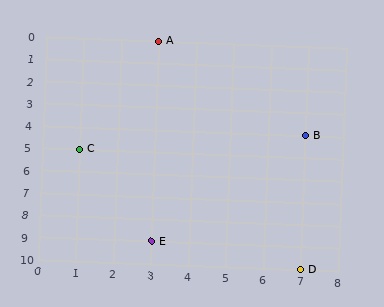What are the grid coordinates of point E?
Point E is at grid coordinates (3, 9).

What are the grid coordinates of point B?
Point B is at grid coordinates (7, 4).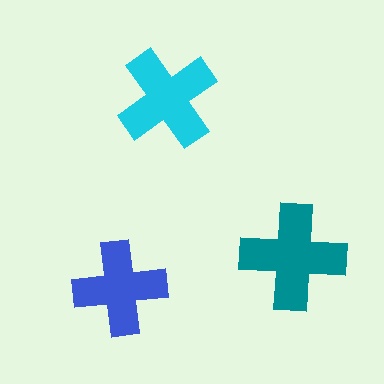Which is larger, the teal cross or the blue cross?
The teal one.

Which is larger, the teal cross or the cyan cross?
The teal one.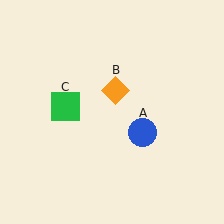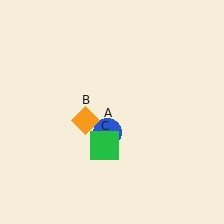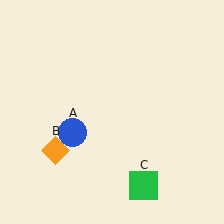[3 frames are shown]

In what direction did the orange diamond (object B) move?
The orange diamond (object B) moved down and to the left.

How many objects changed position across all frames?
3 objects changed position: blue circle (object A), orange diamond (object B), green square (object C).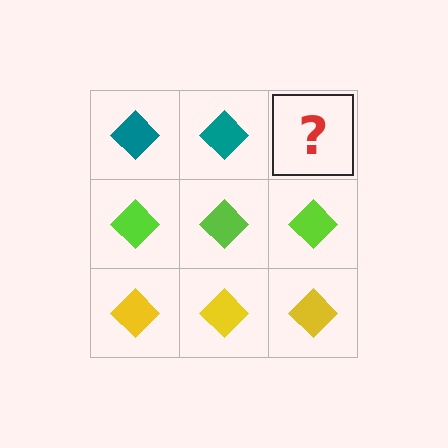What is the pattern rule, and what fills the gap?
The rule is that each row has a consistent color. The gap should be filled with a teal diamond.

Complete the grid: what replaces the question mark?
The question mark should be replaced with a teal diamond.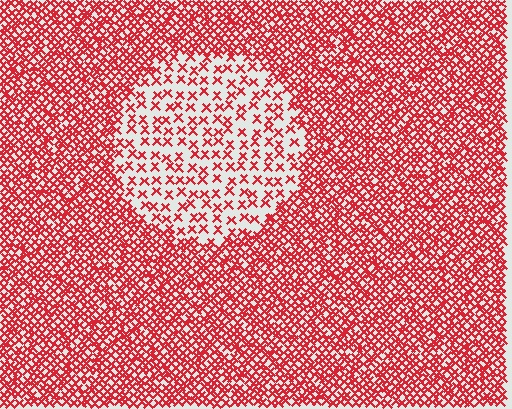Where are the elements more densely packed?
The elements are more densely packed outside the circle boundary.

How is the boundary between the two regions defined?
The boundary is defined by a change in element density (approximately 2.6x ratio). All elements are the same color, size, and shape.